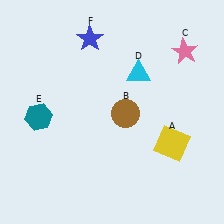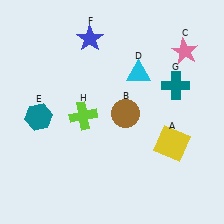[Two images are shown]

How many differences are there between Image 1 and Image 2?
There are 2 differences between the two images.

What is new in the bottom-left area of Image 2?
A lime cross (H) was added in the bottom-left area of Image 2.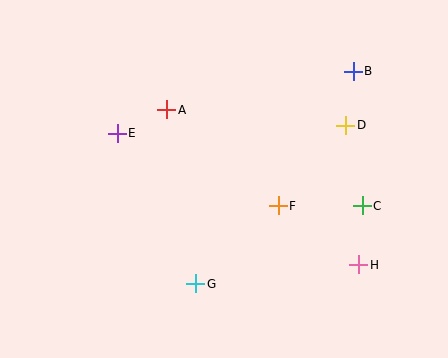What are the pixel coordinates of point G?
Point G is at (196, 284).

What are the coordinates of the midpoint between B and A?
The midpoint between B and A is at (260, 90).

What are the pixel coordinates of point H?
Point H is at (359, 265).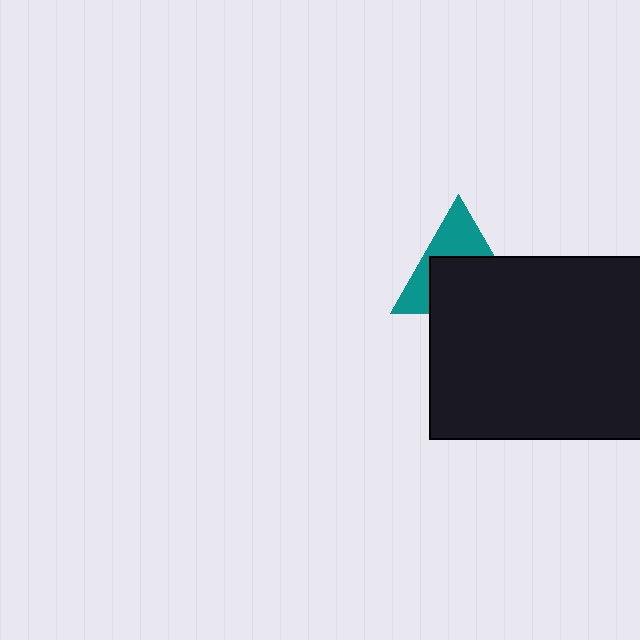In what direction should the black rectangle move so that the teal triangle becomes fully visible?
The black rectangle should move down. That is the shortest direction to clear the overlap and leave the teal triangle fully visible.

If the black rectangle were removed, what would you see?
You would see the complete teal triangle.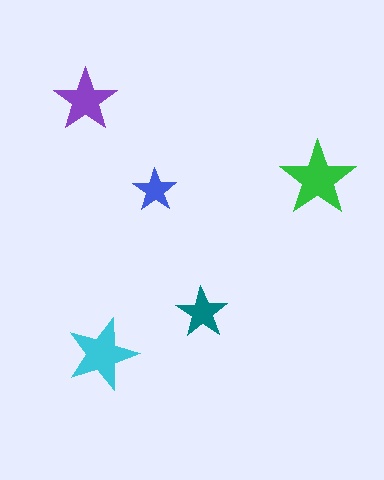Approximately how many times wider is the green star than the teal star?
About 1.5 times wider.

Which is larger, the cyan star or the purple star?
The cyan one.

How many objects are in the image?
There are 5 objects in the image.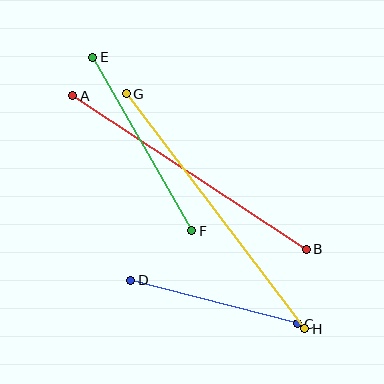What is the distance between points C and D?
The distance is approximately 172 pixels.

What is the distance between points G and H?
The distance is approximately 296 pixels.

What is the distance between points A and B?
The distance is approximately 279 pixels.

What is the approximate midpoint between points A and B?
The midpoint is at approximately (190, 172) pixels.